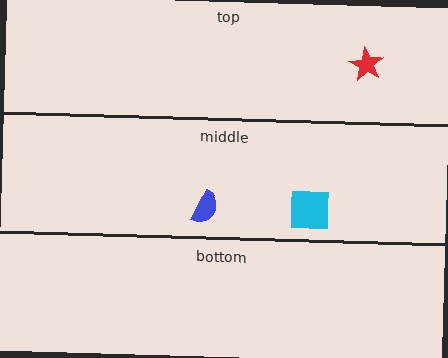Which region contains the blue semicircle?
The middle region.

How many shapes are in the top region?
1.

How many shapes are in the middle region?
2.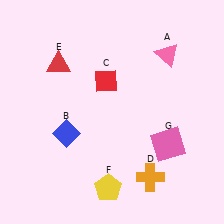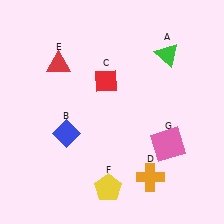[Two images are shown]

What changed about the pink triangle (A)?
In Image 1, A is pink. In Image 2, it changed to green.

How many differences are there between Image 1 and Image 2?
There is 1 difference between the two images.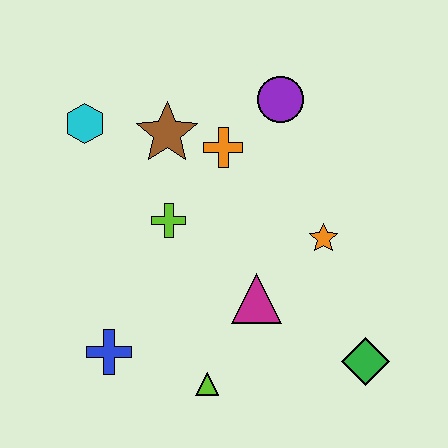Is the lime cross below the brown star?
Yes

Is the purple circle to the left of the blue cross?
No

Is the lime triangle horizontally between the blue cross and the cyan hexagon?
No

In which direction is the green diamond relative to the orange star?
The green diamond is below the orange star.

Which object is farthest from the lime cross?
The green diamond is farthest from the lime cross.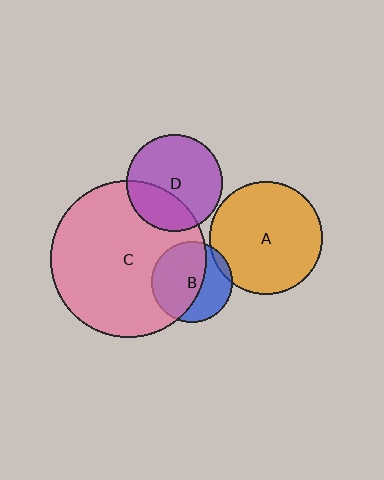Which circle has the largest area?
Circle C (pink).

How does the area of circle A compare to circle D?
Approximately 1.4 times.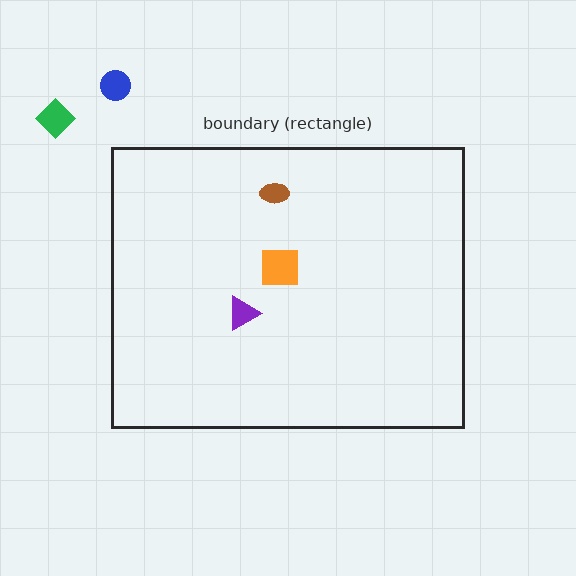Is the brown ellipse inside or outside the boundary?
Inside.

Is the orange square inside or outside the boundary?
Inside.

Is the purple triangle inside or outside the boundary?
Inside.